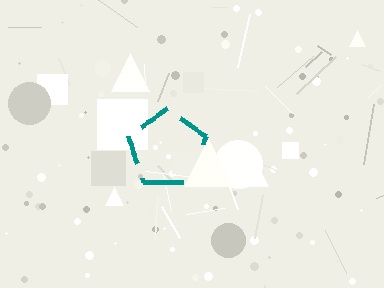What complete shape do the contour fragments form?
The contour fragments form a pentagon.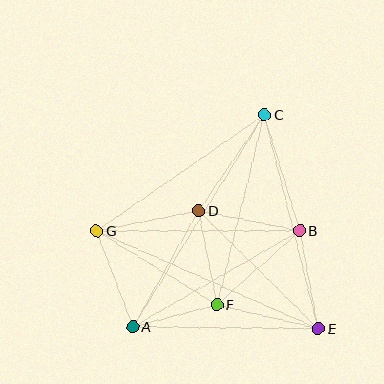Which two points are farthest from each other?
Points A and C are farthest from each other.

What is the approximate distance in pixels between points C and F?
The distance between C and F is approximately 196 pixels.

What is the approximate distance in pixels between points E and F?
The distance between E and F is approximately 104 pixels.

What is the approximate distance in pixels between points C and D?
The distance between C and D is approximately 117 pixels.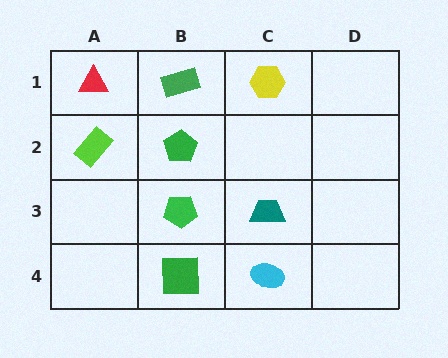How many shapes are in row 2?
2 shapes.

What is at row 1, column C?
A yellow hexagon.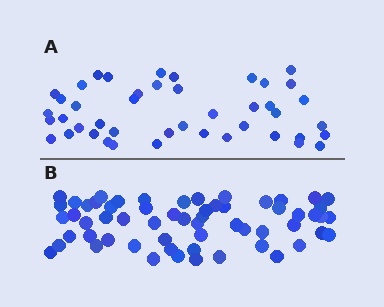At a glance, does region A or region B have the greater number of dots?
Region B (the bottom region) has more dots.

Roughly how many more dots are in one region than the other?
Region B has approximately 15 more dots than region A.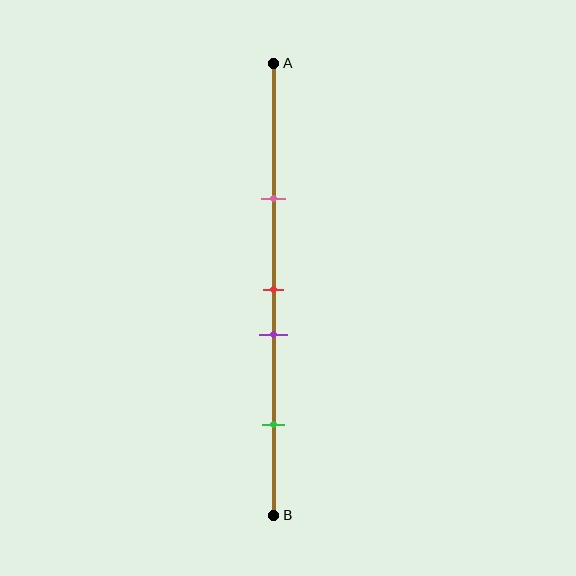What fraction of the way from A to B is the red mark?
The red mark is approximately 50% (0.5) of the way from A to B.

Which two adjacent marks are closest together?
The red and purple marks are the closest adjacent pair.